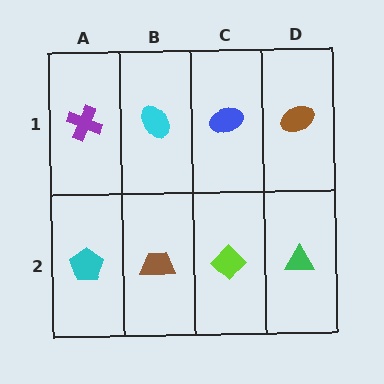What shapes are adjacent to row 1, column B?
A brown trapezoid (row 2, column B), a purple cross (row 1, column A), a blue ellipse (row 1, column C).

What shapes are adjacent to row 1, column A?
A cyan pentagon (row 2, column A), a cyan ellipse (row 1, column B).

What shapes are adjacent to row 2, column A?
A purple cross (row 1, column A), a brown trapezoid (row 2, column B).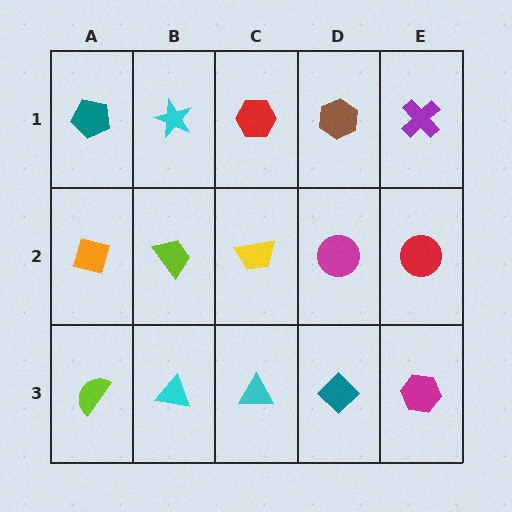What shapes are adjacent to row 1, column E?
A red circle (row 2, column E), a brown hexagon (row 1, column D).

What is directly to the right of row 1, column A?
A cyan star.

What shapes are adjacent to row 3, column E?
A red circle (row 2, column E), a teal diamond (row 3, column D).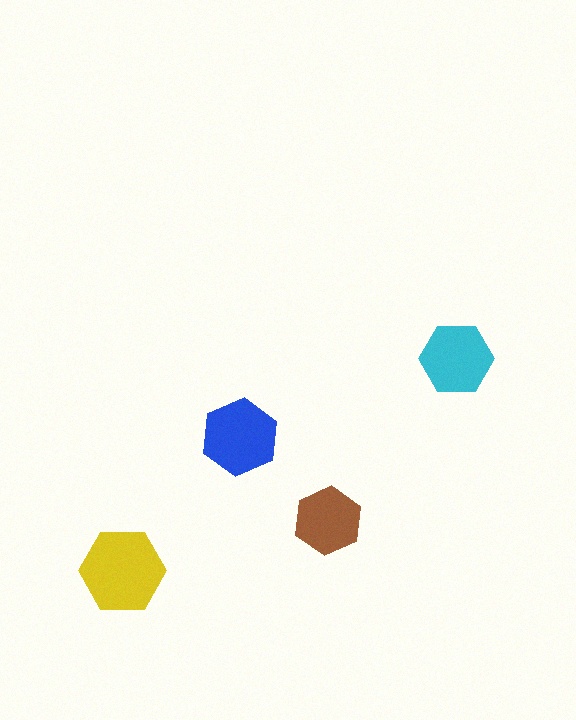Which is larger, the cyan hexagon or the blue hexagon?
The blue one.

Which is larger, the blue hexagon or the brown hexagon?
The blue one.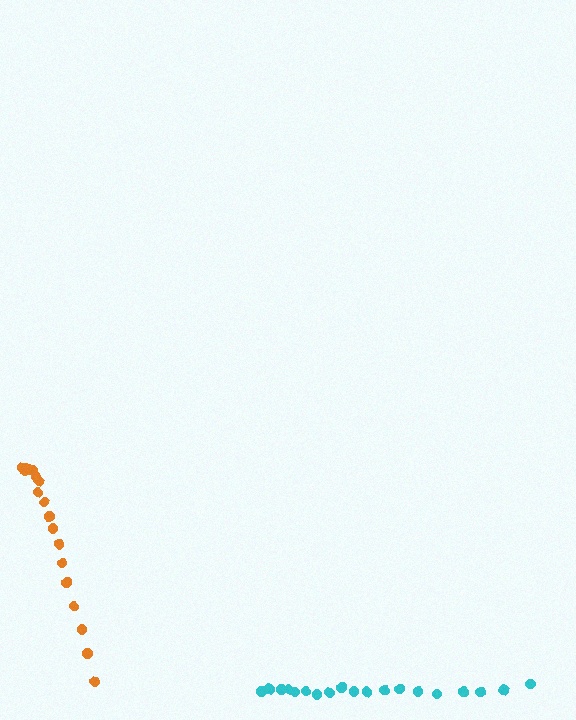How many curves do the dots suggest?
There are 2 distinct paths.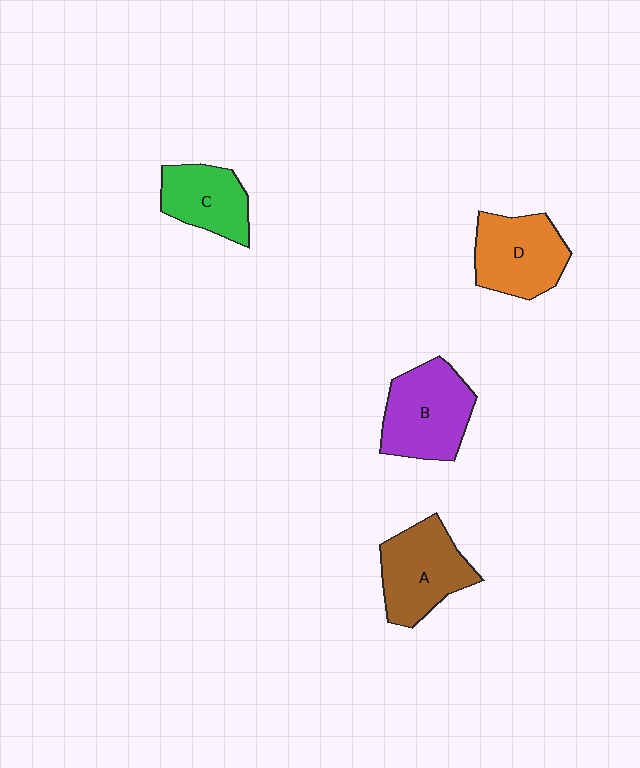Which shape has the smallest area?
Shape C (green).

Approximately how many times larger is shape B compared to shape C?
Approximately 1.4 times.